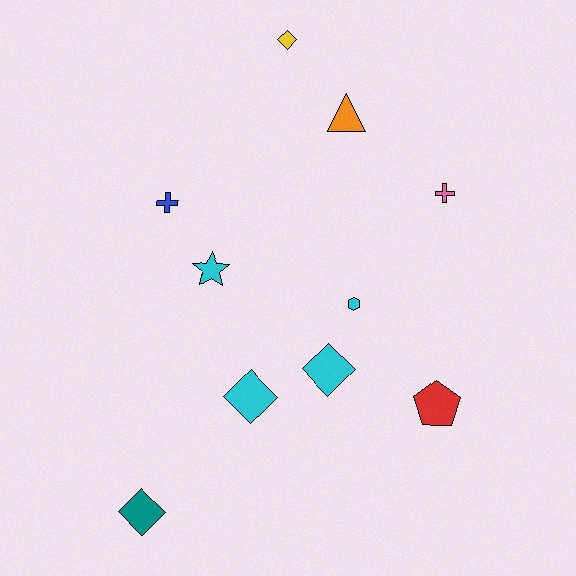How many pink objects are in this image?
There is 1 pink object.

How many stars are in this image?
There is 1 star.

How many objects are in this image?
There are 10 objects.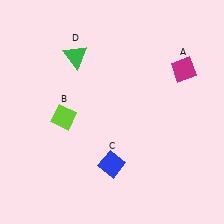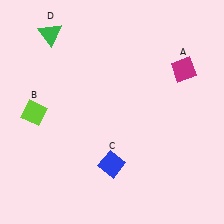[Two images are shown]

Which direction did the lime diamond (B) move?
The lime diamond (B) moved left.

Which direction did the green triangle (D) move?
The green triangle (D) moved left.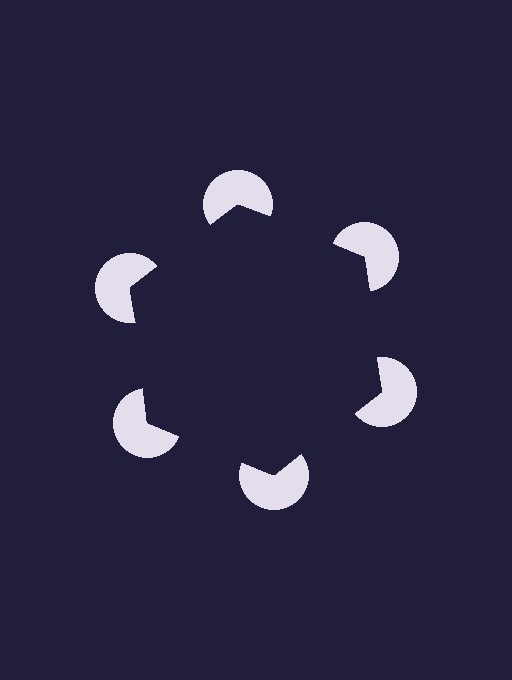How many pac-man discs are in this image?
There are 6 — one at each vertex of the illusory hexagon.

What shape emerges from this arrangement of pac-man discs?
An illusory hexagon — its edges are inferred from the aligned wedge cuts in the pac-man discs, not physically drawn.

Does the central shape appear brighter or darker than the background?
It typically appears slightly darker than the background, even though no actual brightness change is drawn.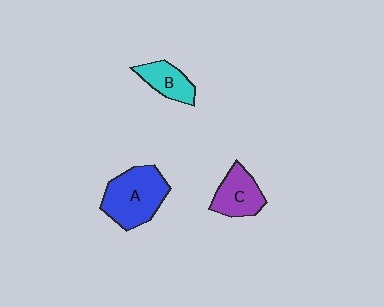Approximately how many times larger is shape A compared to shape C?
Approximately 1.6 times.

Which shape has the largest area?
Shape A (blue).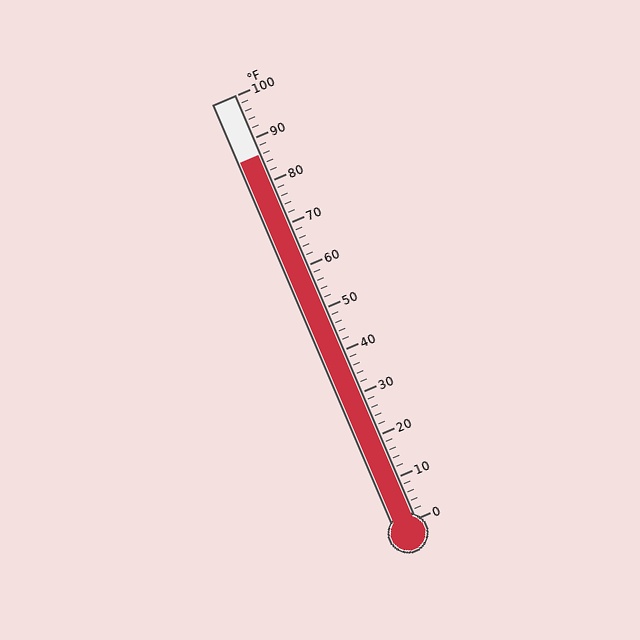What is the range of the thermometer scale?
The thermometer scale ranges from 0°F to 100°F.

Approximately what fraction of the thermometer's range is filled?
The thermometer is filled to approximately 85% of its range.